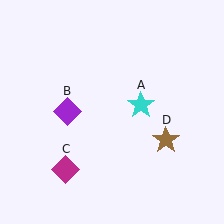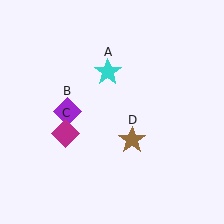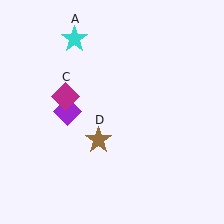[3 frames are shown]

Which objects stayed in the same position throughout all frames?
Purple diamond (object B) remained stationary.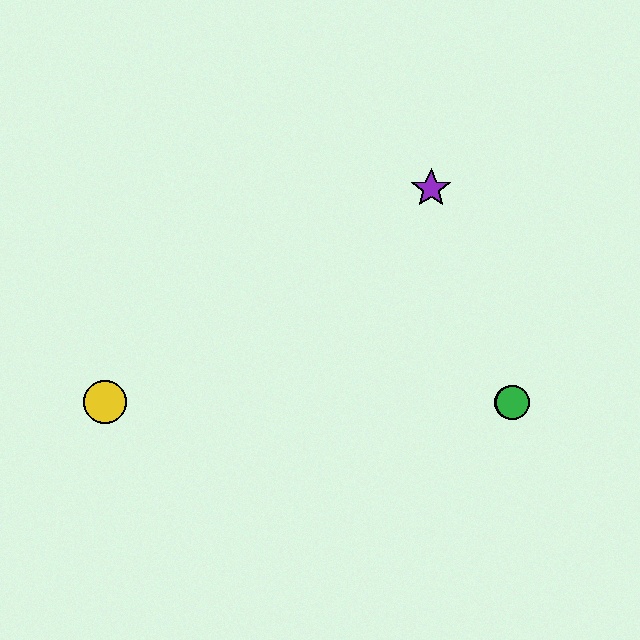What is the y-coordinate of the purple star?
The purple star is at y≈188.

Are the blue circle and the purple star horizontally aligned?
No, the blue circle is at y≈402 and the purple star is at y≈188.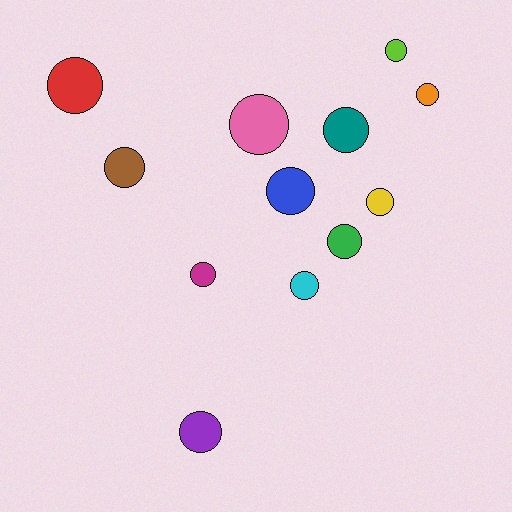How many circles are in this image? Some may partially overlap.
There are 12 circles.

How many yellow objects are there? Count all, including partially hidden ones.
There is 1 yellow object.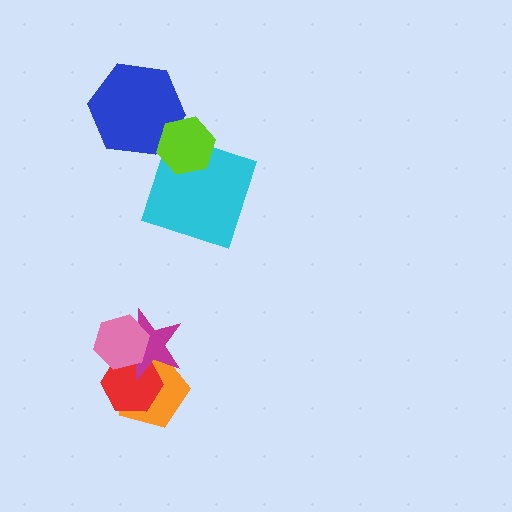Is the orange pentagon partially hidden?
Yes, it is partially covered by another shape.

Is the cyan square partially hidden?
Yes, it is partially covered by another shape.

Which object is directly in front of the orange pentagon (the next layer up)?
The red hexagon is directly in front of the orange pentagon.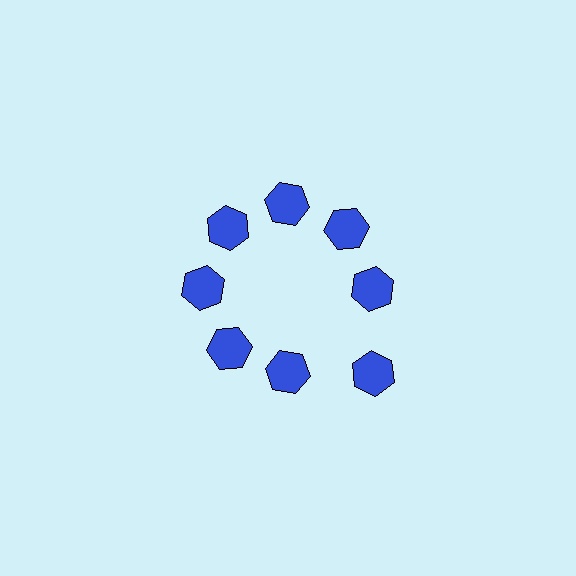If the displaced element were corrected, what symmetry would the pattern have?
It would have 8-fold rotational symmetry — the pattern would map onto itself every 45 degrees.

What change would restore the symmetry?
The symmetry would be restored by moving it inward, back onto the ring so that all 8 hexagons sit at equal angles and equal distance from the center.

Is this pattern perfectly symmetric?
No. The 8 blue hexagons are arranged in a ring, but one element near the 4 o'clock position is pushed outward from the center, breaking the 8-fold rotational symmetry.